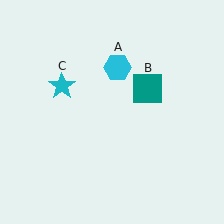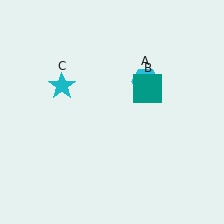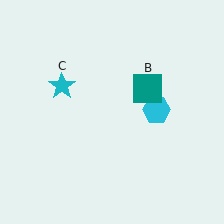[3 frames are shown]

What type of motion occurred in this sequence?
The cyan hexagon (object A) rotated clockwise around the center of the scene.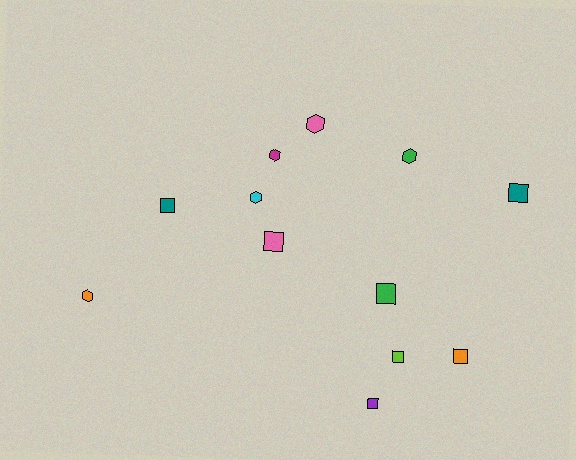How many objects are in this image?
There are 12 objects.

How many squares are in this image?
There are 7 squares.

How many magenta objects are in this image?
There is 1 magenta object.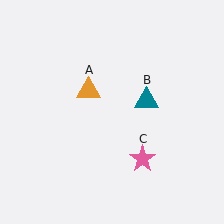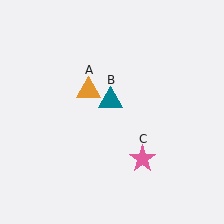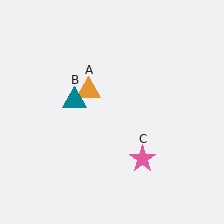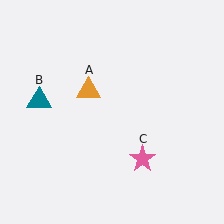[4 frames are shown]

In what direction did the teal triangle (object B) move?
The teal triangle (object B) moved left.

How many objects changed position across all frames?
1 object changed position: teal triangle (object B).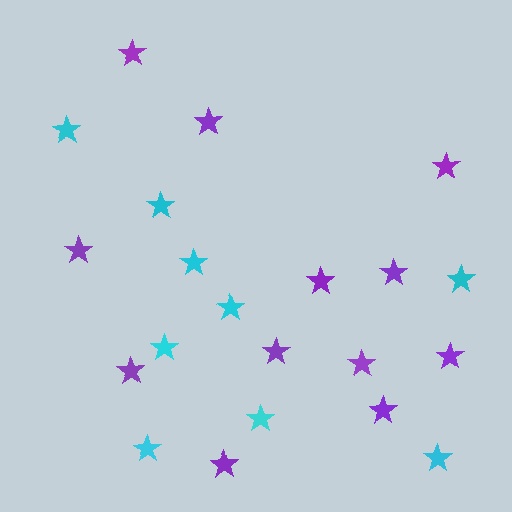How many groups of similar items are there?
There are 2 groups: one group of purple stars (12) and one group of cyan stars (9).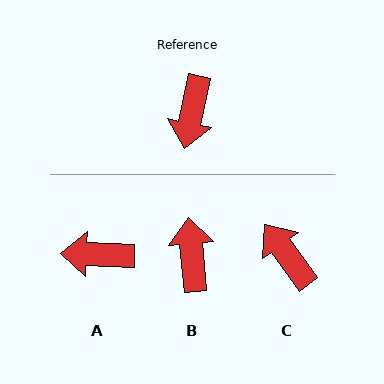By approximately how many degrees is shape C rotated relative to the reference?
Approximately 132 degrees clockwise.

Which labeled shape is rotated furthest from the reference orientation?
B, about 163 degrees away.